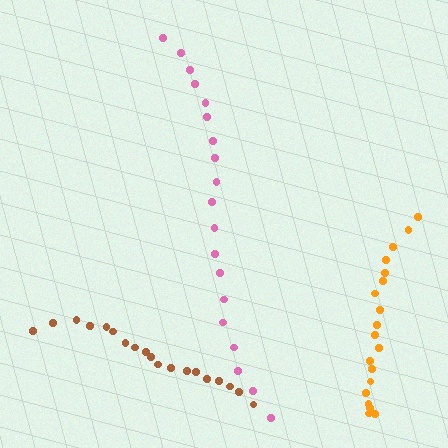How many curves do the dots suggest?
There are 3 distinct paths.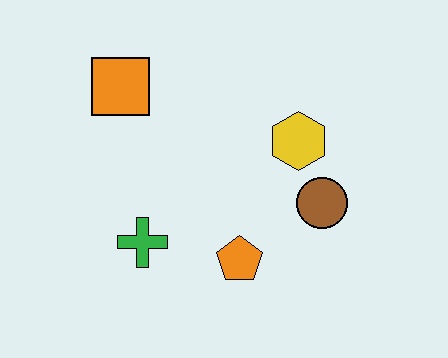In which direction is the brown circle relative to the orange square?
The brown circle is to the right of the orange square.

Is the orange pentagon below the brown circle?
Yes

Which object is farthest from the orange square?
The brown circle is farthest from the orange square.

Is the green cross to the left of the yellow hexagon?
Yes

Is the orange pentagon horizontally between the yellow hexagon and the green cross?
Yes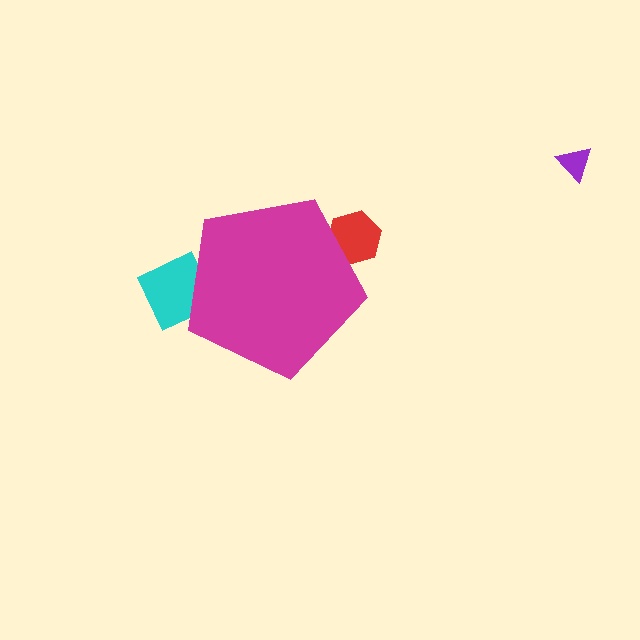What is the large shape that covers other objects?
A magenta pentagon.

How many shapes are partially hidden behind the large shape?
2 shapes are partially hidden.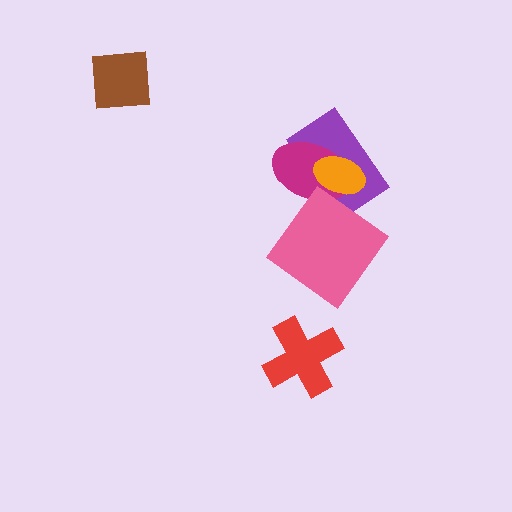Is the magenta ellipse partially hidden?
Yes, it is partially covered by another shape.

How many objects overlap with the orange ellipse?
2 objects overlap with the orange ellipse.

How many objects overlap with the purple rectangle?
2 objects overlap with the purple rectangle.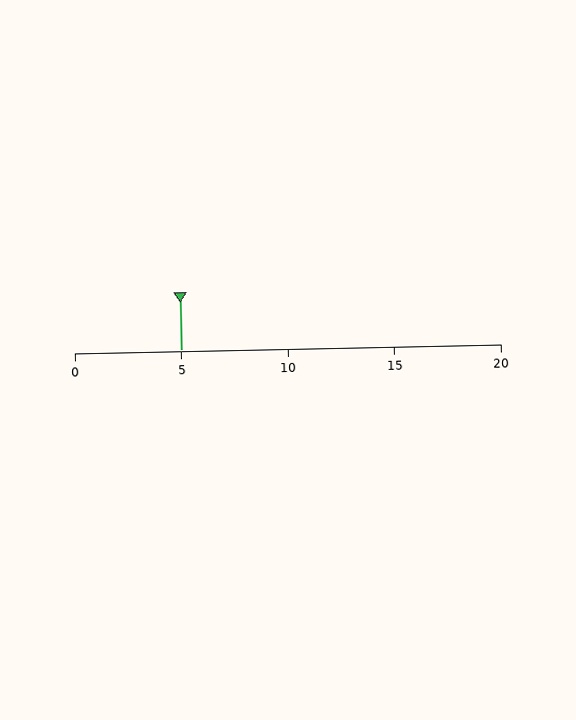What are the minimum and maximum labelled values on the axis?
The axis runs from 0 to 20.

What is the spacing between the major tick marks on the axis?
The major ticks are spaced 5 apart.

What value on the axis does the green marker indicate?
The marker indicates approximately 5.